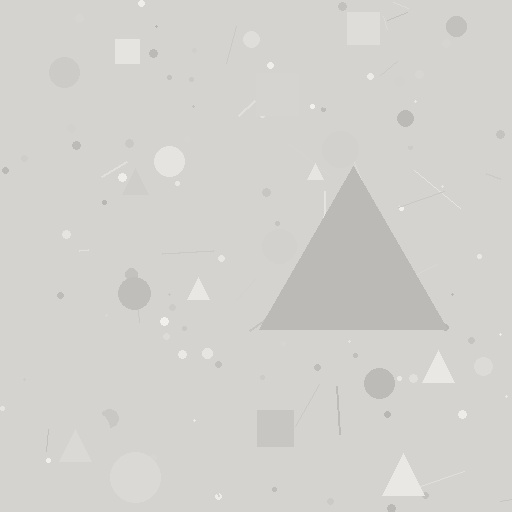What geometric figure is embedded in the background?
A triangle is embedded in the background.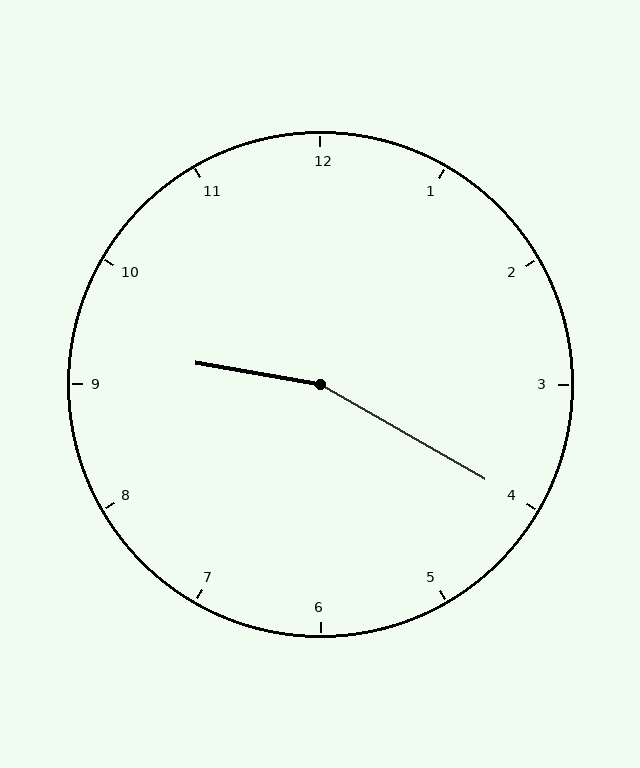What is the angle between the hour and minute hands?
Approximately 160 degrees.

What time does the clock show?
9:20.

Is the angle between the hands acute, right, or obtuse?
It is obtuse.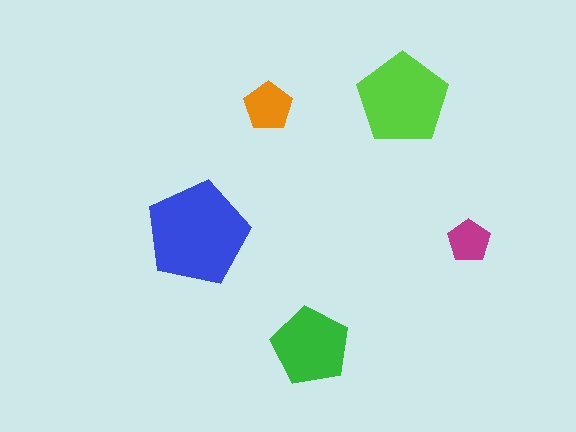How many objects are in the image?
There are 5 objects in the image.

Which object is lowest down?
The green pentagon is bottommost.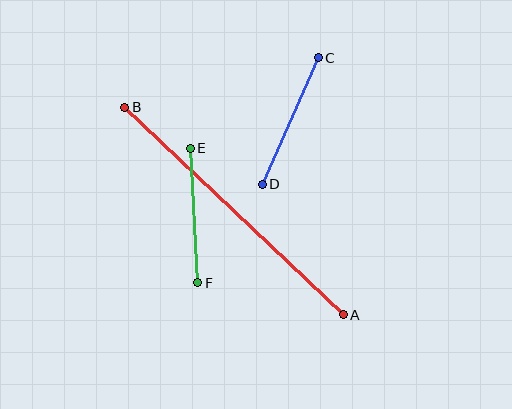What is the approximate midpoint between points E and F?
The midpoint is at approximately (194, 216) pixels.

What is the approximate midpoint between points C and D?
The midpoint is at approximately (290, 121) pixels.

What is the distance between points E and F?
The distance is approximately 135 pixels.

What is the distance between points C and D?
The distance is approximately 138 pixels.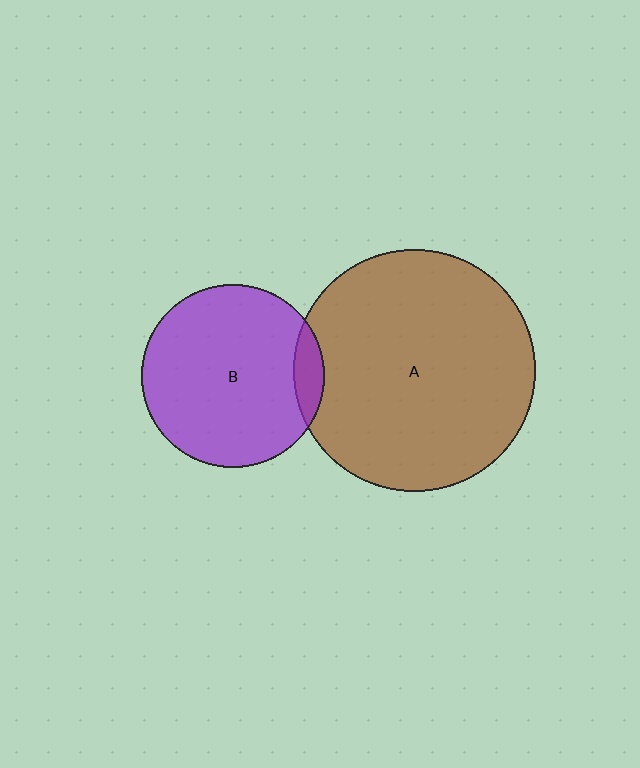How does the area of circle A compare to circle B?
Approximately 1.7 times.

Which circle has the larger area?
Circle A (brown).